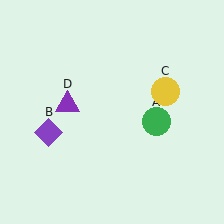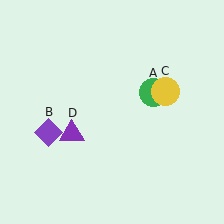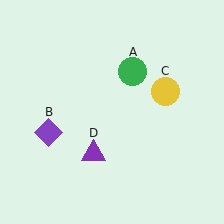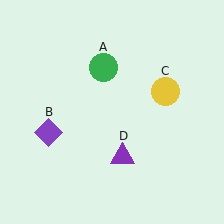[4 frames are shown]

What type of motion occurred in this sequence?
The green circle (object A), purple triangle (object D) rotated counterclockwise around the center of the scene.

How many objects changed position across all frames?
2 objects changed position: green circle (object A), purple triangle (object D).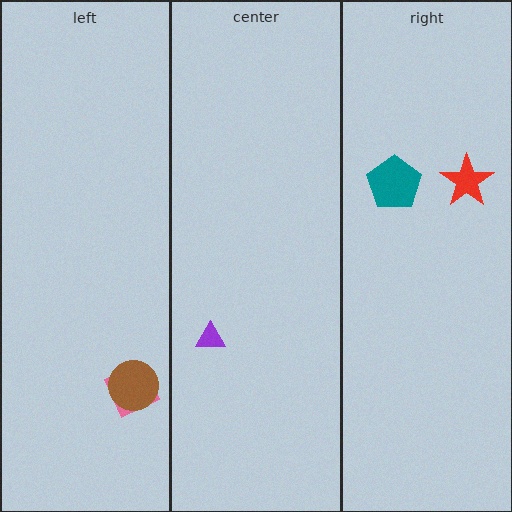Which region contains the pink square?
The left region.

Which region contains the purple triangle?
The center region.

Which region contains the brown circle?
The left region.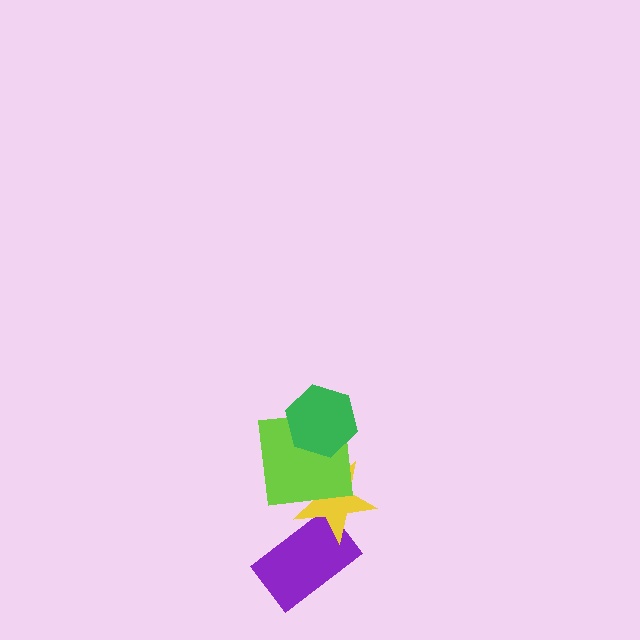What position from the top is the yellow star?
The yellow star is 3rd from the top.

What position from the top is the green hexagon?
The green hexagon is 1st from the top.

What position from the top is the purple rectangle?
The purple rectangle is 4th from the top.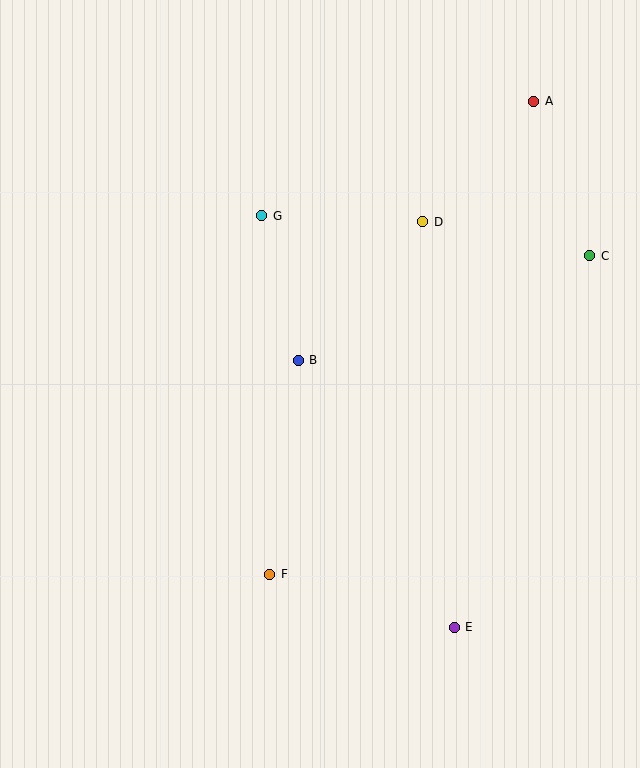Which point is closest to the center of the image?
Point B at (298, 360) is closest to the center.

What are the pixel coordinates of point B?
Point B is at (298, 360).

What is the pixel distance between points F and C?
The distance between F and C is 451 pixels.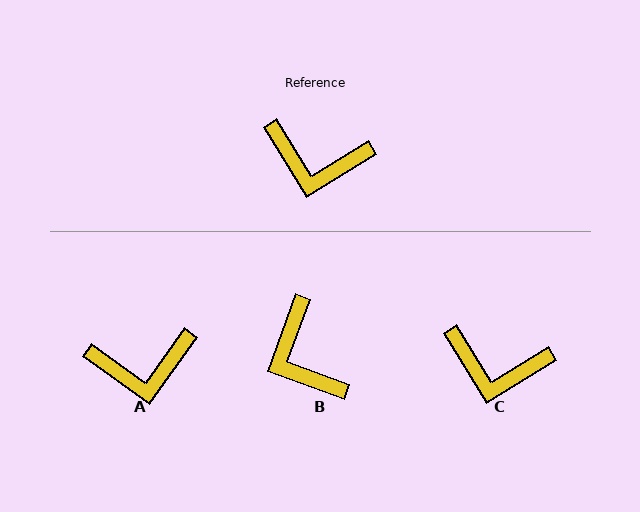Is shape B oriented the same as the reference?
No, it is off by about 52 degrees.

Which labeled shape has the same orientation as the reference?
C.